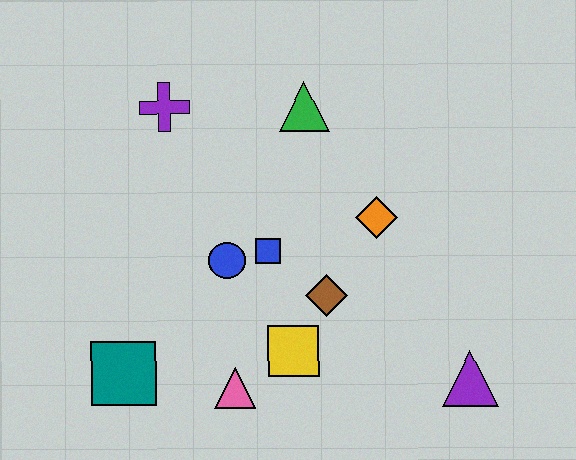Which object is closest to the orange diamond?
The brown diamond is closest to the orange diamond.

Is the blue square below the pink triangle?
No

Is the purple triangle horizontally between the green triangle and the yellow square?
No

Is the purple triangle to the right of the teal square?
Yes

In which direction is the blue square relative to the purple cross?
The blue square is below the purple cross.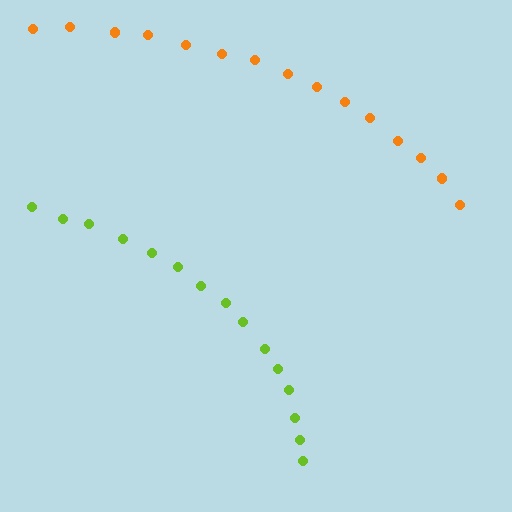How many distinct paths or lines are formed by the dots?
There are 2 distinct paths.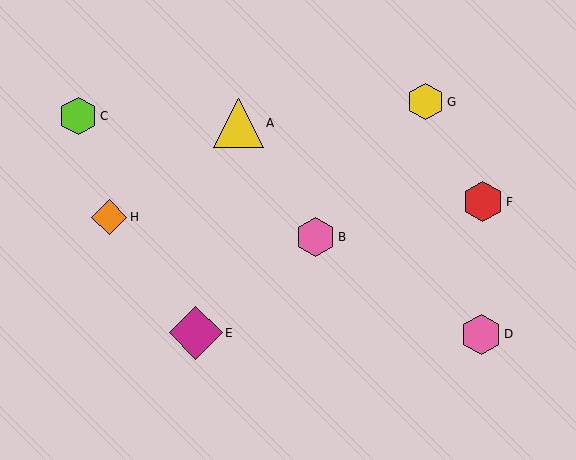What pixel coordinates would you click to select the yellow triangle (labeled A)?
Click at (239, 123) to select the yellow triangle A.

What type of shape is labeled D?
Shape D is a pink hexagon.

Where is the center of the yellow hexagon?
The center of the yellow hexagon is at (426, 102).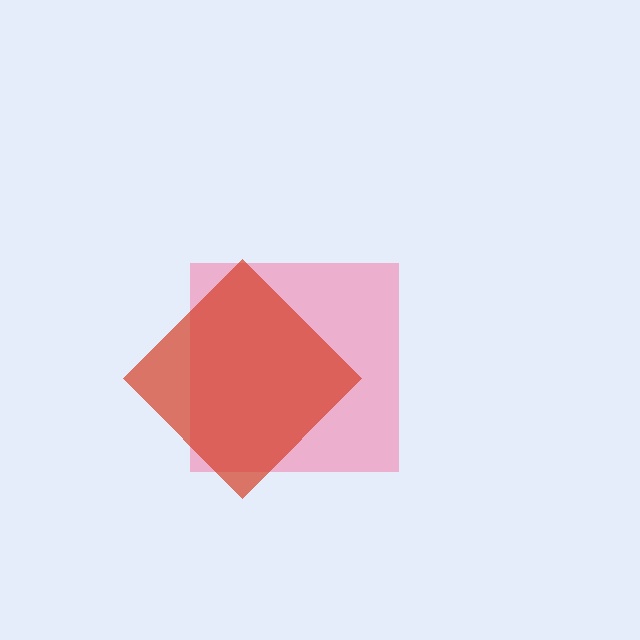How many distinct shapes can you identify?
There are 2 distinct shapes: a pink square, a red diamond.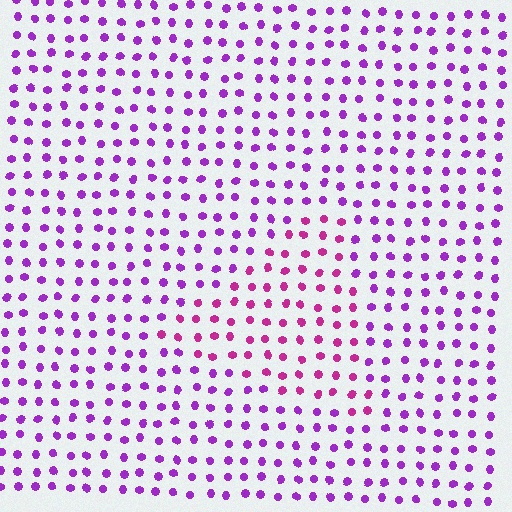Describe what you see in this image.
The image is filled with small purple elements in a uniform arrangement. A triangle-shaped region is visible where the elements are tinted to a slightly different hue, forming a subtle color boundary.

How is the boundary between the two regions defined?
The boundary is defined purely by a slight shift in hue (about 33 degrees). Spacing, size, and orientation are identical on both sides.